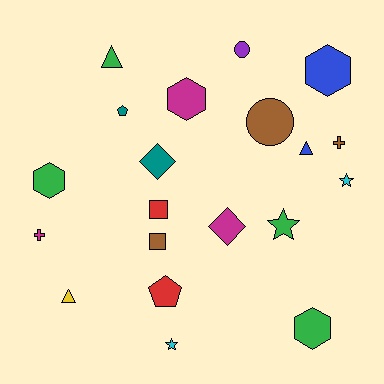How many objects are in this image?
There are 20 objects.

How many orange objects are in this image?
There are no orange objects.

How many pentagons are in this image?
There are 2 pentagons.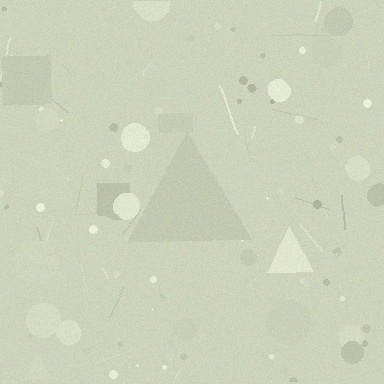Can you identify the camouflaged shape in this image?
The camouflaged shape is a triangle.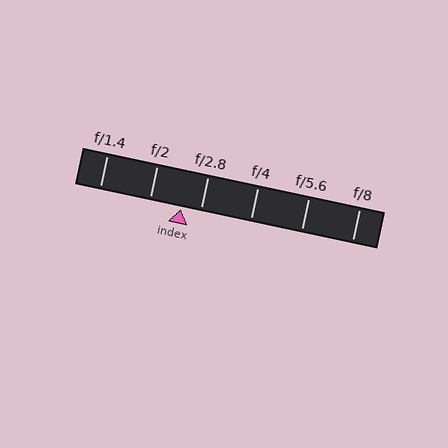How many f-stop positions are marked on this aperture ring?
There are 6 f-stop positions marked.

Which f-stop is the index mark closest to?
The index mark is closest to f/2.8.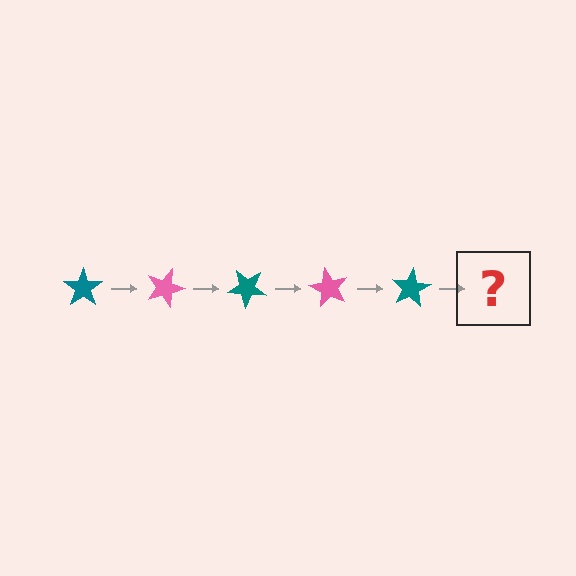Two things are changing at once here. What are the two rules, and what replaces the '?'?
The two rules are that it rotates 20 degrees each step and the color cycles through teal and pink. The '?' should be a pink star, rotated 100 degrees from the start.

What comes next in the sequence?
The next element should be a pink star, rotated 100 degrees from the start.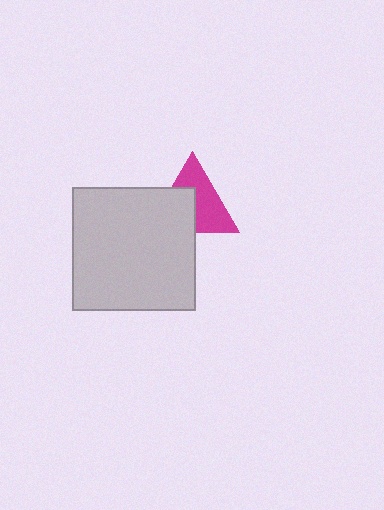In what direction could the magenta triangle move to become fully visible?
The magenta triangle could move toward the upper-right. That would shift it out from behind the light gray square entirely.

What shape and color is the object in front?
The object in front is a light gray square.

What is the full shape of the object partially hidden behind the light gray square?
The partially hidden object is a magenta triangle.